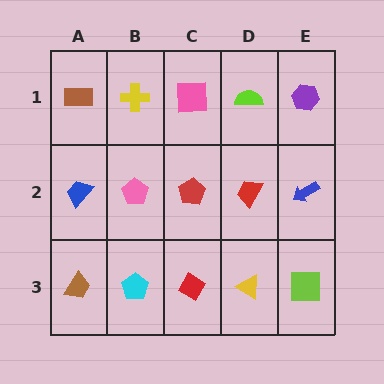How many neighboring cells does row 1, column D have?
3.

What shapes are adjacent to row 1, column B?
A pink pentagon (row 2, column B), a brown rectangle (row 1, column A), a pink square (row 1, column C).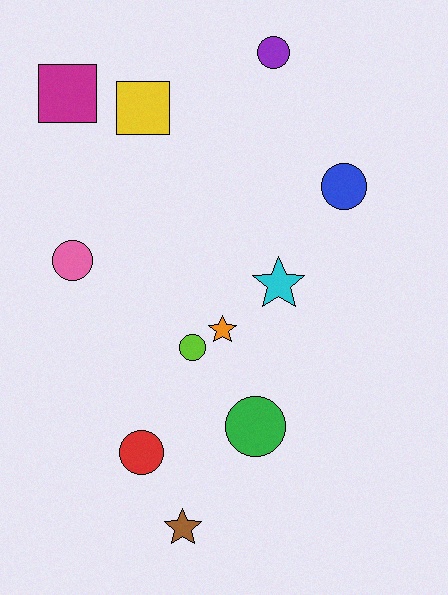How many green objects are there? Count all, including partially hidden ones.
There is 1 green object.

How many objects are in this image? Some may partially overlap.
There are 11 objects.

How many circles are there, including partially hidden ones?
There are 6 circles.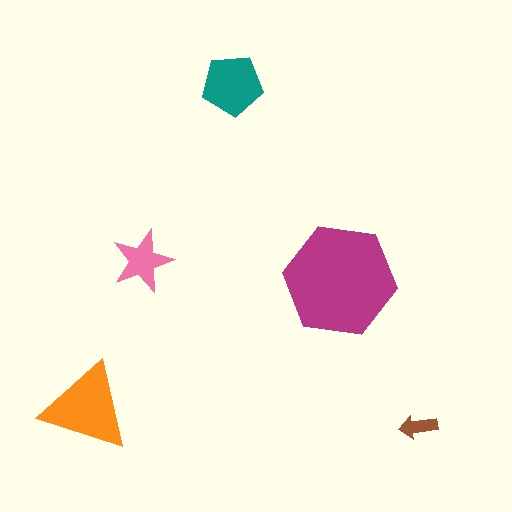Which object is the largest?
The magenta hexagon.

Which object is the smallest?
The brown arrow.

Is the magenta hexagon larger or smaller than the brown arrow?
Larger.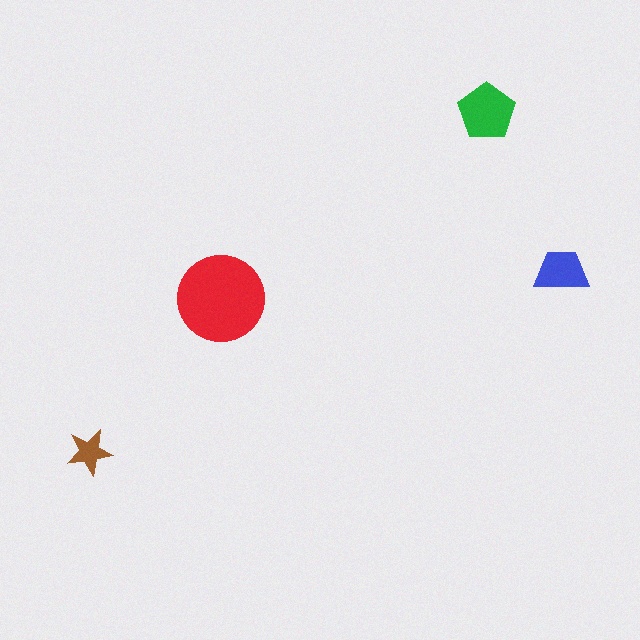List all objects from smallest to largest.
The brown star, the blue trapezoid, the green pentagon, the red circle.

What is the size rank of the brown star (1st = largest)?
4th.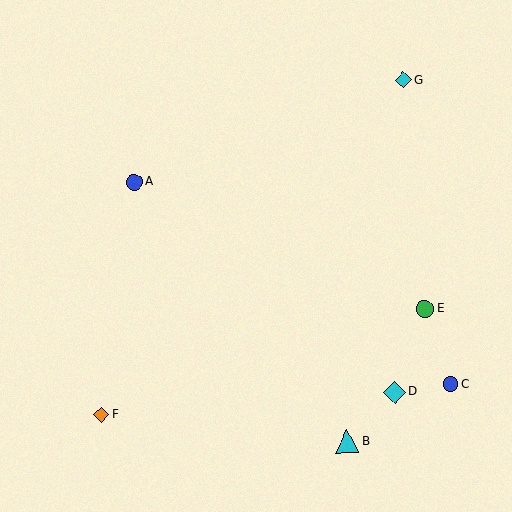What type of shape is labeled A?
Shape A is a blue circle.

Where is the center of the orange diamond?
The center of the orange diamond is at (101, 415).